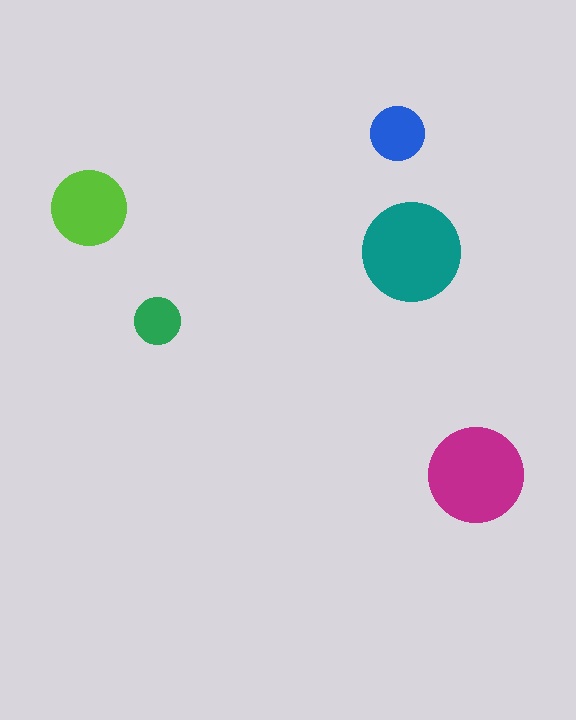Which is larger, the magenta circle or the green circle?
The magenta one.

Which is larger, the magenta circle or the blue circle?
The magenta one.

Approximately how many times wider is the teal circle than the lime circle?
About 1.5 times wider.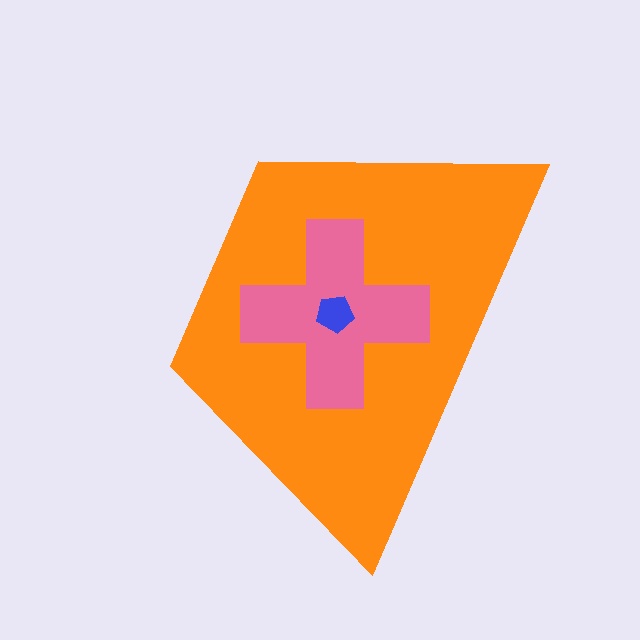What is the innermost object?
The blue pentagon.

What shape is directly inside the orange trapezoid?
The pink cross.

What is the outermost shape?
The orange trapezoid.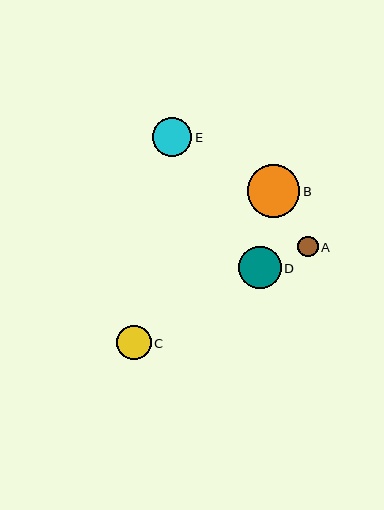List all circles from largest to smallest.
From largest to smallest: B, D, E, C, A.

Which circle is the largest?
Circle B is the largest with a size of approximately 53 pixels.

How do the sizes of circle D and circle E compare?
Circle D and circle E are approximately the same size.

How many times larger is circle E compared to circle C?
Circle E is approximately 1.1 times the size of circle C.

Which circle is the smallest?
Circle A is the smallest with a size of approximately 21 pixels.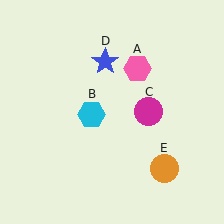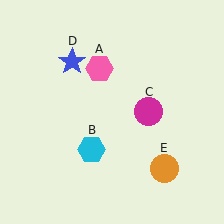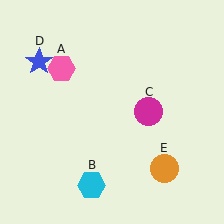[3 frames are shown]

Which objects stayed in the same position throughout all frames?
Magenta circle (object C) and orange circle (object E) remained stationary.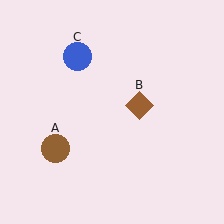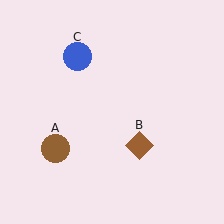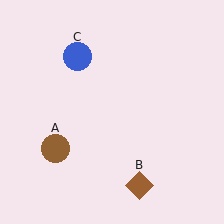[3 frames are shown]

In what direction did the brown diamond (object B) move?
The brown diamond (object B) moved down.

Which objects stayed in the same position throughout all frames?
Brown circle (object A) and blue circle (object C) remained stationary.